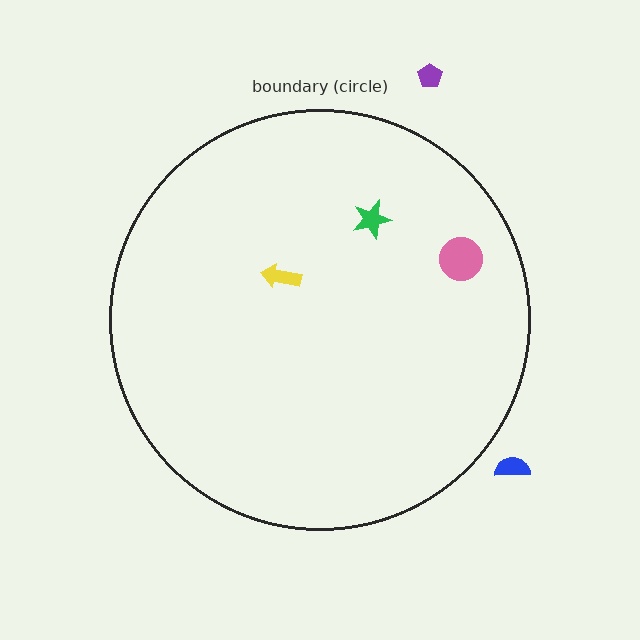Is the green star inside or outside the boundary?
Inside.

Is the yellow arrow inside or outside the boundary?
Inside.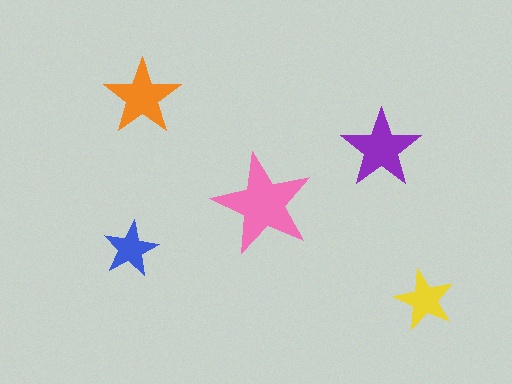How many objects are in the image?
There are 5 objects in the image.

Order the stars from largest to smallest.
the pink one, the purple one, the orange one, the yellow one, the blue one.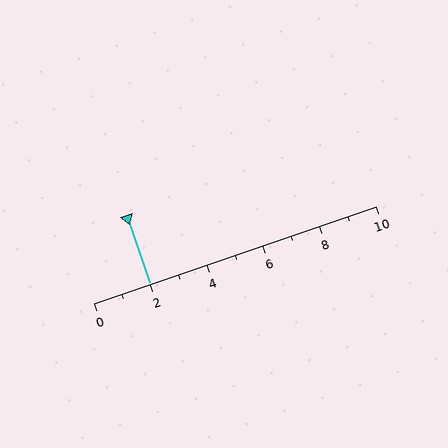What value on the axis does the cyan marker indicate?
The marker indicates approximately 2.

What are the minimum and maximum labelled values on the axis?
The axis runs from 0 to 10.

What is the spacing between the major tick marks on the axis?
The major ticks are spaced 2 apart.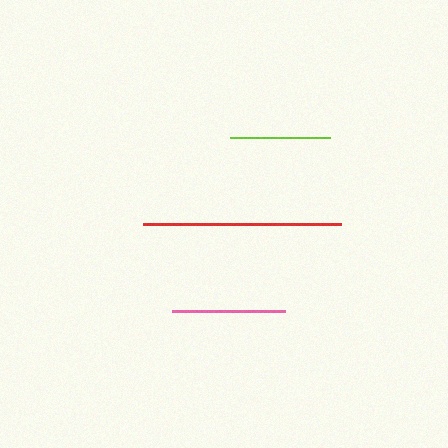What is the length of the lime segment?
The lime segment is approximately 100 pixels long.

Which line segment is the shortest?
The lime line is the shortest at approximately 100 pixels.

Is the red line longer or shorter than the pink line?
The red line is longer than the pink line.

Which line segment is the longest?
The red line is the longest at approximately 198 pixels.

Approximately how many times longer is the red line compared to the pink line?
The red line is approximately 1.8 times the length of the pink line.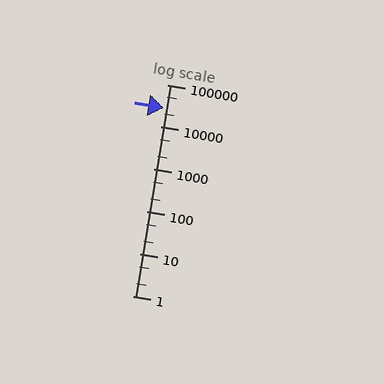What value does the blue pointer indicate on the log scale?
The pointer indicates approximately 29000.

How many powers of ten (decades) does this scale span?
The scale spans 5 decades, from 1 to 100000.